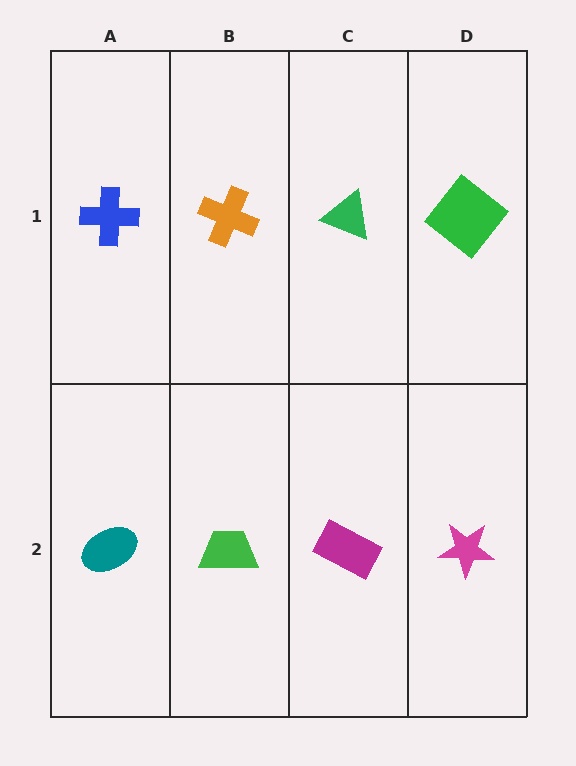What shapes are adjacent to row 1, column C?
A magenta rectangle (row 2, column C), an orange cross (row 1, column B), a green diamond (row 1, column D).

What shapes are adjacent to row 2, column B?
An orange cross (row 1, column B), a teal ellipse (row 2, column A), a magenta rectangle (row 2, column C).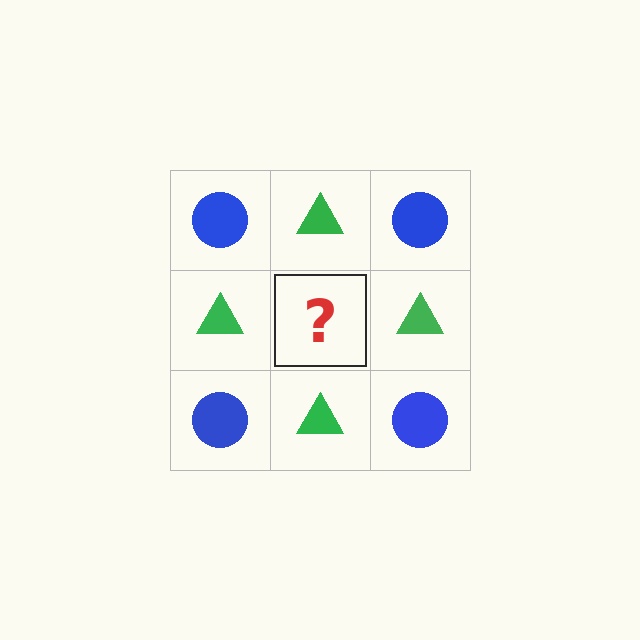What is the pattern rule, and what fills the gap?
The rule is that it alternates blue circle and green triangle in a checkerboard pattern. The gap should be filled with a blue circle.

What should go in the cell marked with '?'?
The missing cell should contain a blue circle.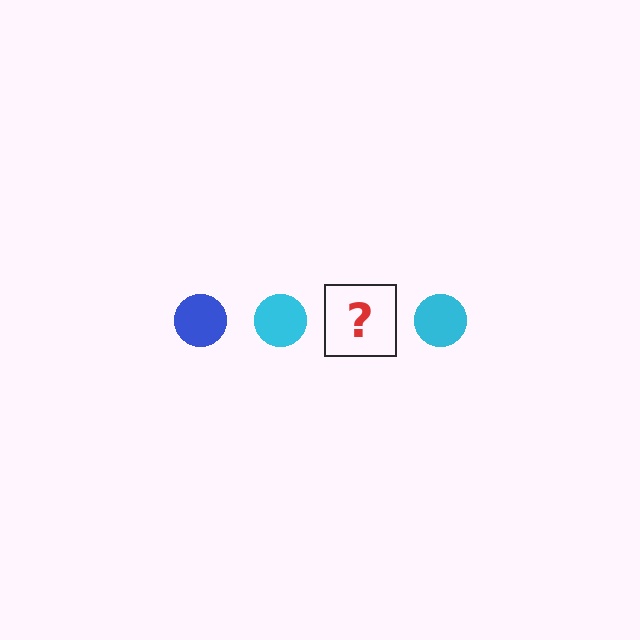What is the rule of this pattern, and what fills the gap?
The rule is that the pattern cycles through blue, cyan circles. The gap should be filled with a blue circle.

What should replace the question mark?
The question mark should be replaced with a blue circle.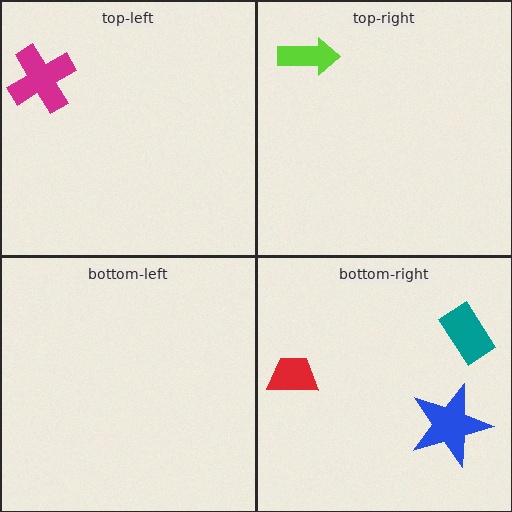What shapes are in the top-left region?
The magenta cross.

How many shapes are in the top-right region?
1.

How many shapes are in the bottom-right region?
3.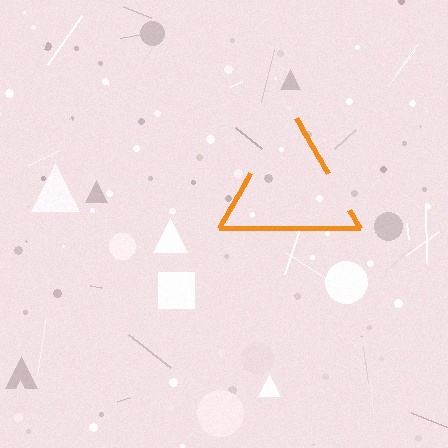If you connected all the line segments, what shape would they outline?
They would outline a triangle.